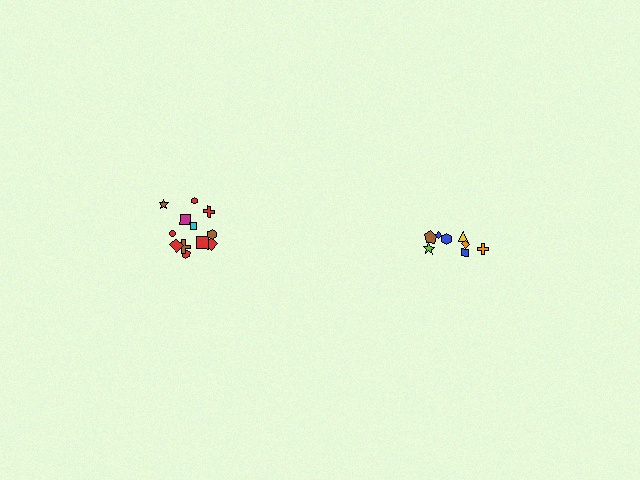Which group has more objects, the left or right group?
The left group.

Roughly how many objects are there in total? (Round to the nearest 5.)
Roughly 20 objects in total.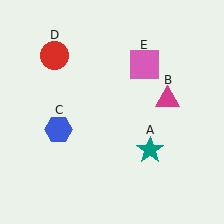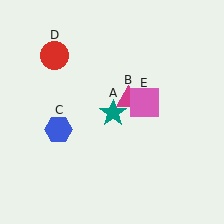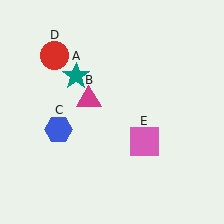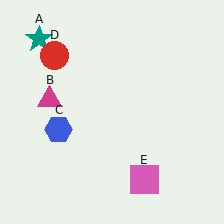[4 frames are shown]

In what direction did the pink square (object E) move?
The pink square (object E) moved down.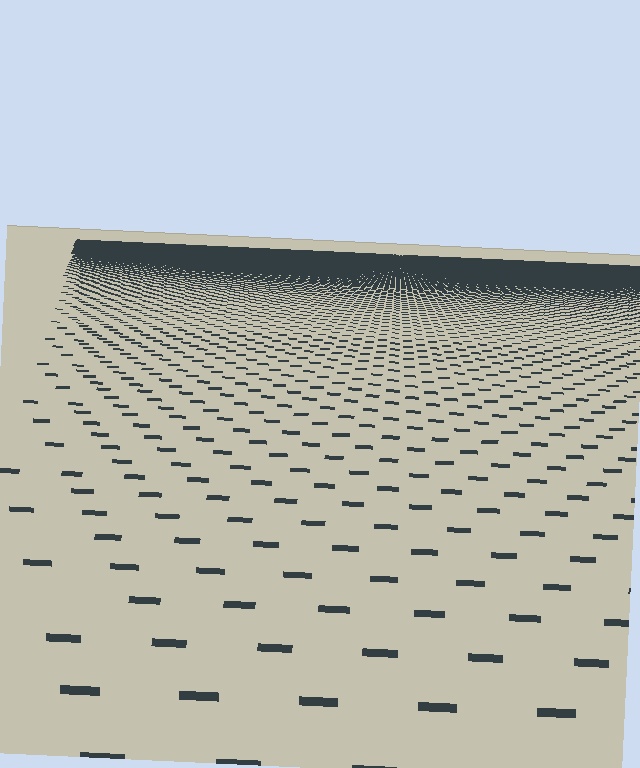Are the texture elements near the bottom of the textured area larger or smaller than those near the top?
Larger. Near the bottom, elements are closer to the viewer and appear at a bigger on-screen size.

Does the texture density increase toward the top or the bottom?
Density increases toward the top.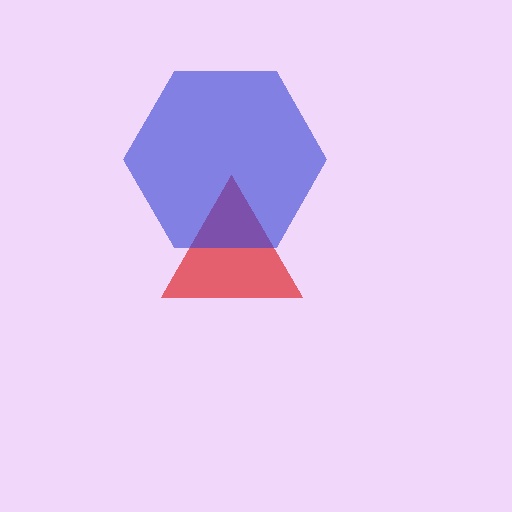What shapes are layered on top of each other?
The layered shapes are: a red triangle, a blue hexagon.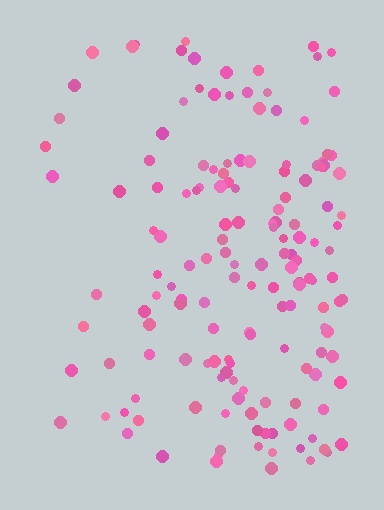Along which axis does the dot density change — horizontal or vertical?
Horizontal.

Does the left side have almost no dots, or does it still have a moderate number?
Still a moderate number, just noticeably fewer than the right.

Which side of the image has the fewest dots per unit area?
The left.